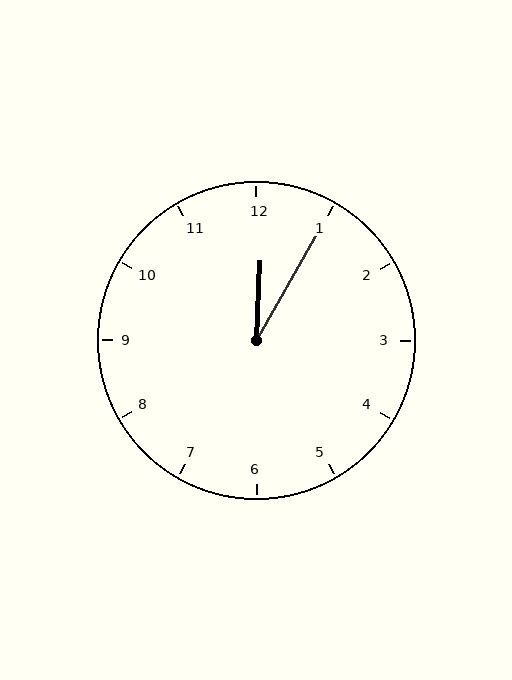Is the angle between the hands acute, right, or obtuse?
It is acute.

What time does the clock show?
12:05.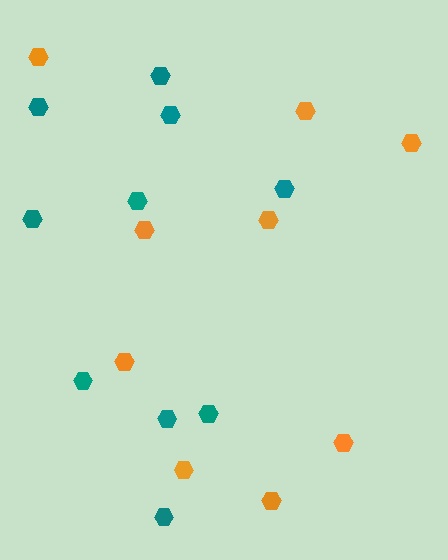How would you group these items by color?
There are 2 groups: one group of orange hexagons (9) and one group of teal hexagons (10).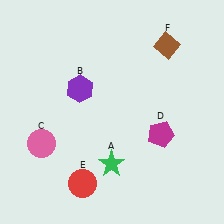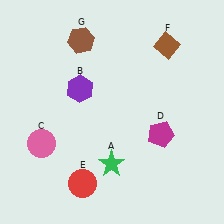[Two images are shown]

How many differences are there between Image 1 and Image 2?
There is 1 difference between the two images.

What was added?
A brown hexagon (G) was added in Image 2.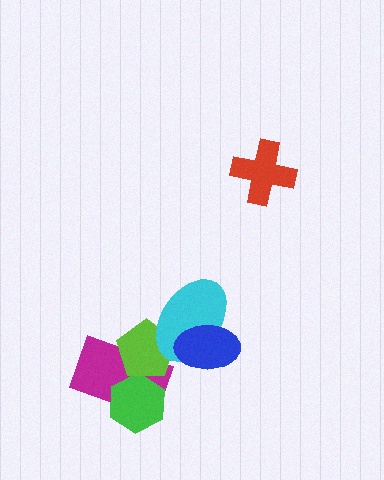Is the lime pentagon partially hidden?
Yes, it is partially covered by another shape.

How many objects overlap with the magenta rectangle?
2 objects overlap with the magenta rectangle.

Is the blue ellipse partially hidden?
No, no other shape covers it.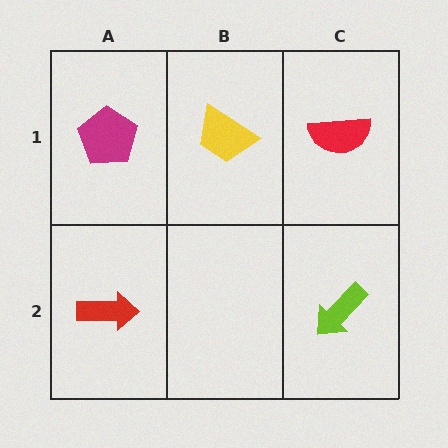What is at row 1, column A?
A magenta pentagon.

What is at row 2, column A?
A red arrow.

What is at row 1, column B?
A yellow trapezoid.